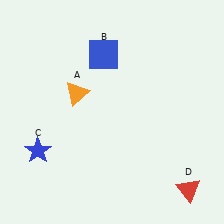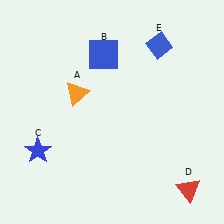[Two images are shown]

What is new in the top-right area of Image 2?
A blue diamond (E) was added in the top-right area of Image 2.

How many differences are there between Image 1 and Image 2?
There is 1 difference between the two images.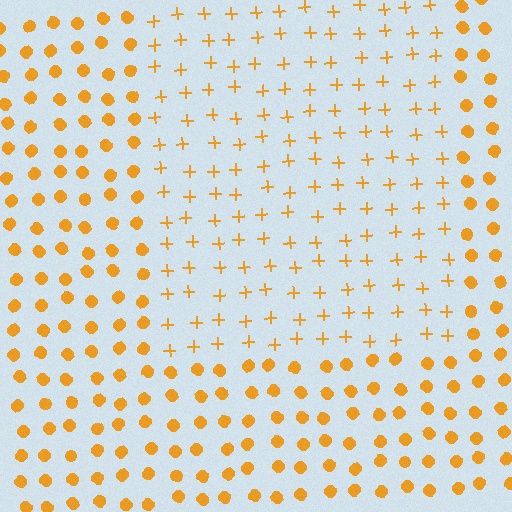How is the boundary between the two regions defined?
The boundary is defined by a change in element shape: plus signs inside vs. circles outside. All elements share the same color and spacing.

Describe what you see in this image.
The image is filled with small orange elements arranged in a uniform grid. A rectangle-shaped region contains plus signs, while the surrounding area contains circles. The boundary is defined purely by the change in element shape.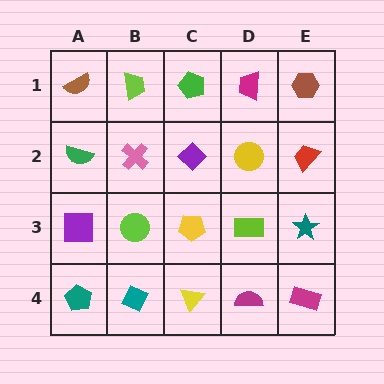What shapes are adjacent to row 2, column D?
A magenta trapezoid (row 1, column D), a lime rectangle (row 3, column D), a purple diamond (row 2, column C), a red trapezoid (row 2, column E).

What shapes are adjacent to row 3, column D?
A yellow circle (row 2, column D), a magenta semicircle (row 4, column D), a yellow pentagon (row 3, column C), a teal star (row 3, column E).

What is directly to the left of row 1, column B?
A brown semicircle.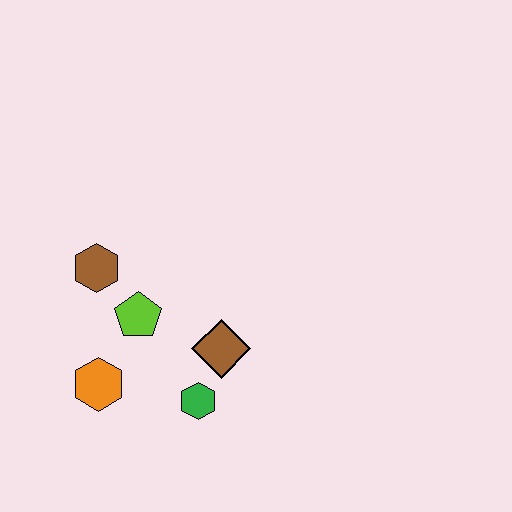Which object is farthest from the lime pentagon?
The green hexagon is farthest from the lime pentagon.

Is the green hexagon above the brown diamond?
No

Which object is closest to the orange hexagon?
The lime pentagon is closest to the orange hexagon.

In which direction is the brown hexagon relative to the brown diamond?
The brown hexagon is to the left of the brown diamond.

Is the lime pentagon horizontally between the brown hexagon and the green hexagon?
Yes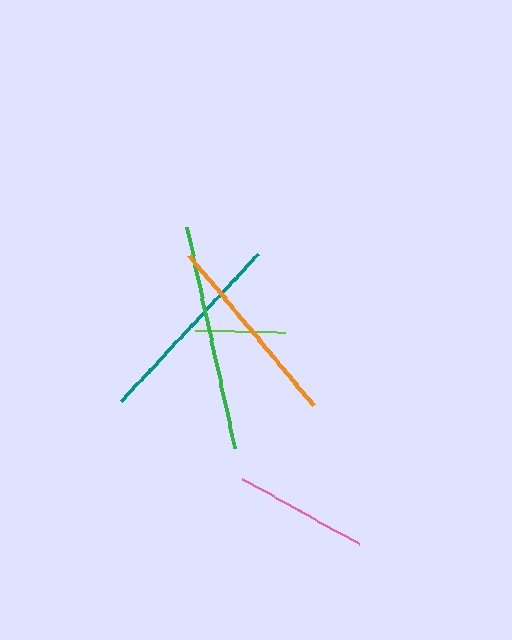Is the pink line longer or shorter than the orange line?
The orange line is longer than the pink line.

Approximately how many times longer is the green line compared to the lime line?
The green line is approximately 2.5 times the length of the lime line.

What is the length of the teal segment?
The teal segment is approximately 201 pixels long.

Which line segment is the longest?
The green line is the longest at approximately 225 pixels.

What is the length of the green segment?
The green segment is approximately 225 pixels long.